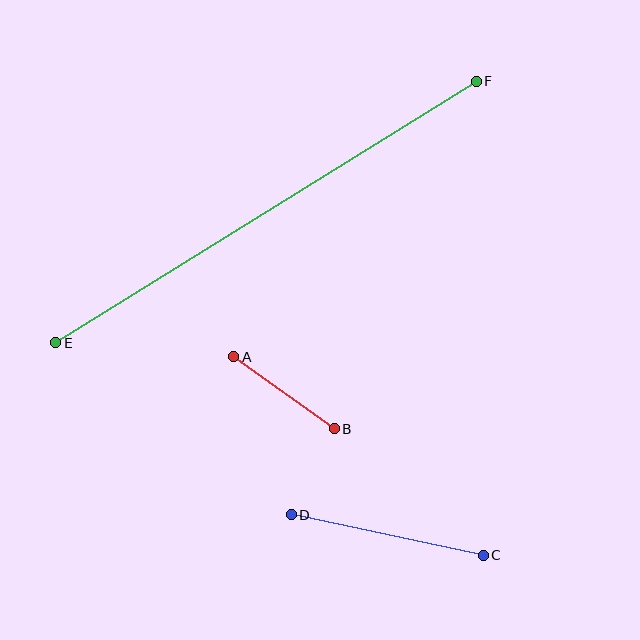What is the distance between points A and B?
The distance is approximately 124 pixels.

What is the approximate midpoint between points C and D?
The midpoint is at approximately (387, 535) pixels.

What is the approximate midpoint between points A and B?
The midpoint is at approximately (284, 393) pixels.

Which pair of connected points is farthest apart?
Points E and F are farthest apart.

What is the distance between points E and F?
The distance is approximately 495 pixels.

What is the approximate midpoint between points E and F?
The midpoint is at approximately (266, 212) pixels.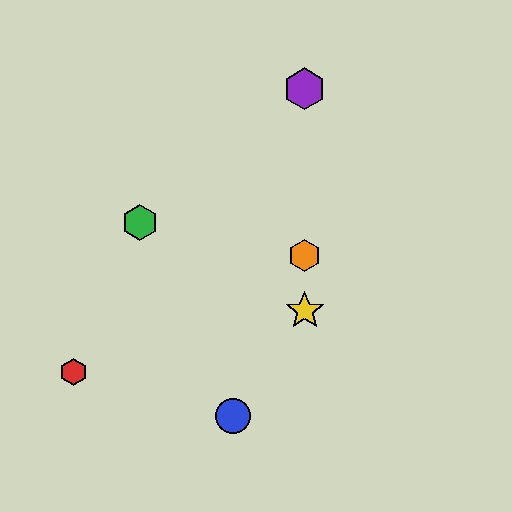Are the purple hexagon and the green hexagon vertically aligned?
No, the purple hexagon is at x≈305 and the green hexagon is at x≈140.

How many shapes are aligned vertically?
3 shapes (the yellow star, the purple hexagon, the orange hexagon) are aligned vertically.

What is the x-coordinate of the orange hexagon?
The orange hexagon is at x≈305.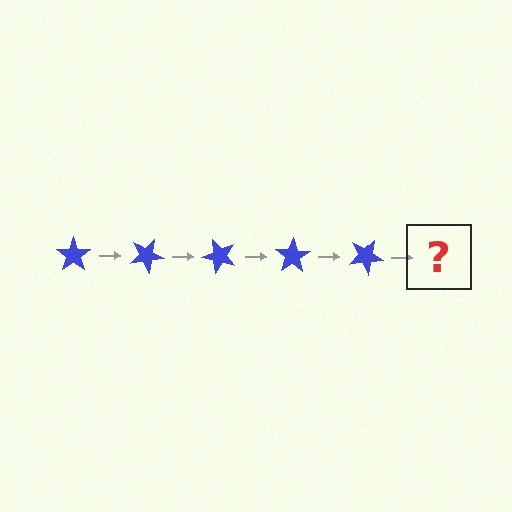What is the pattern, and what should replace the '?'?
The pattern is that the star rotates 25 degrees each step. The '?' should be a blue star rotated 125 degrees.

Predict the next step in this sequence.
The next step is a blue star rotated 125 degrees.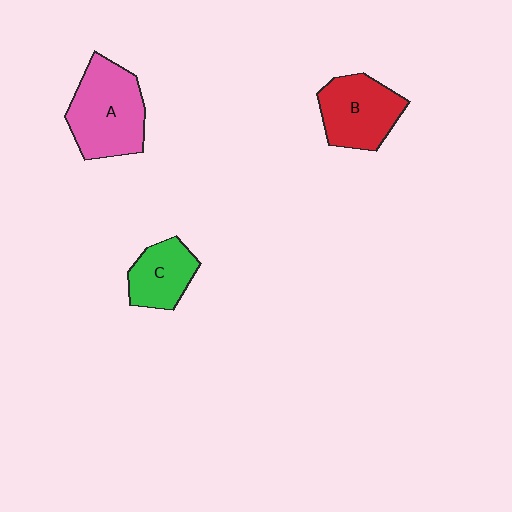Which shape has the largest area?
Shape A (pink).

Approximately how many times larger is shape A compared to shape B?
Approximately 1.2 times.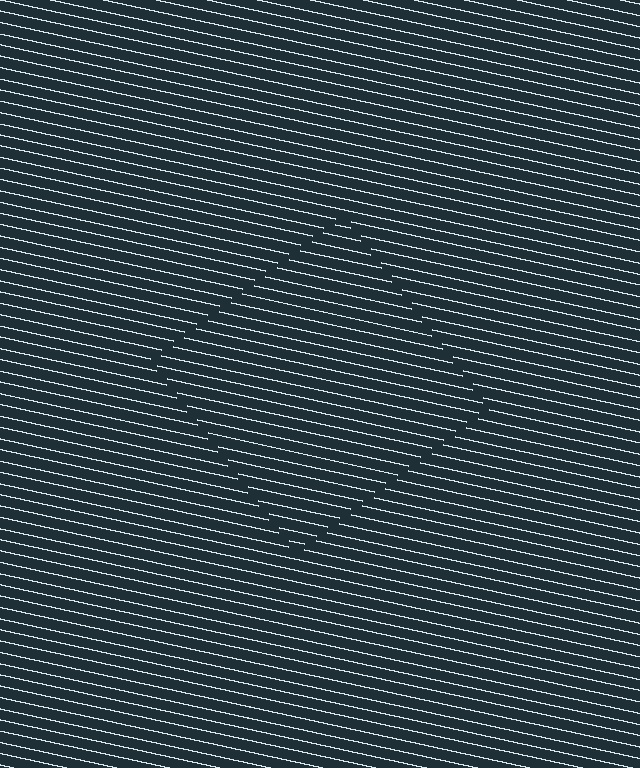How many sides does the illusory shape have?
4 sides — the line-ends trace a square.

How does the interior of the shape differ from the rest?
The interior of the shape contains the same grating, shifted by half a period — the contour is defined by the phase discontinuity where line-ends from the inner and outer gratings abut.